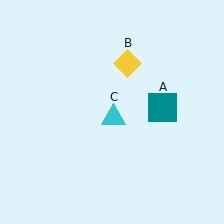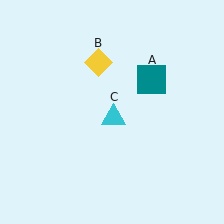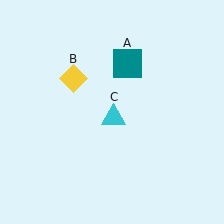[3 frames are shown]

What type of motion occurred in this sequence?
The teal square (object A), yellow diamond (object B) rotated counterclockwise around the center of the scene.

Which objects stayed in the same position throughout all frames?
Cyan triangle (object C) remained stationary.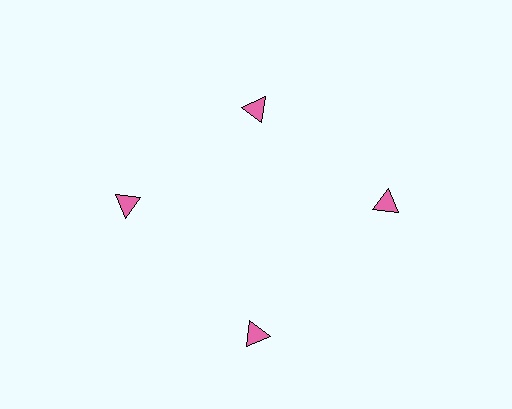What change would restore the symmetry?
The symmetry would be restored by moving it outward, back onto the ring so that all 4 triangles sit at equal angles and equal distance from the center.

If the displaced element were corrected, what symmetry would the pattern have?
It would have 4-fold rotational symmetry — the pattern would map onto itself every 90 degrees.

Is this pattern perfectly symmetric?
No. The 4 pink triangles are arranged in a ring, but one element near the 12 o'clock position is pulled inward toward the center, breaking the 4-fold rotational symmetry.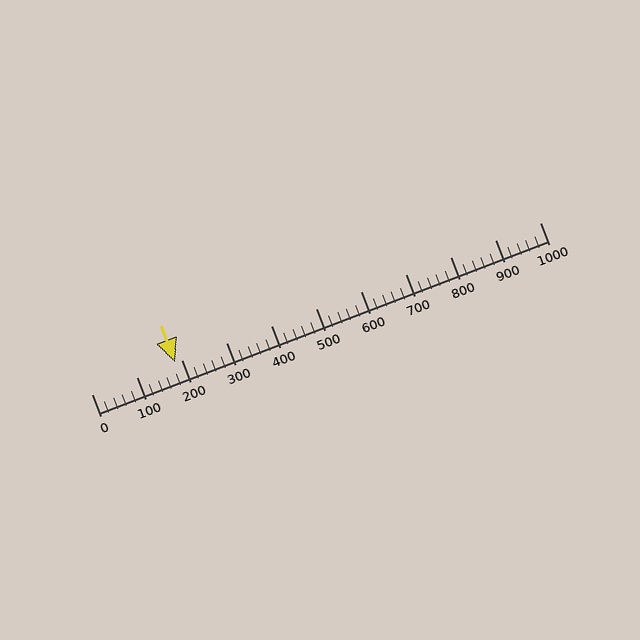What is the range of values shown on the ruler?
The ruler shows values from 0 to 1000.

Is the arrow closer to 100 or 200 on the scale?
The arrow is closer to 200.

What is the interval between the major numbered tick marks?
The major tick marks are spaced 100 units apart.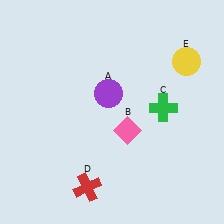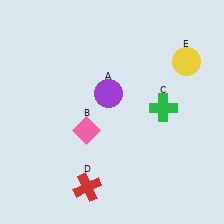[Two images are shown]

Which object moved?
The pink diamond (B) moved left.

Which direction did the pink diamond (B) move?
The pink diamond (B) moved left.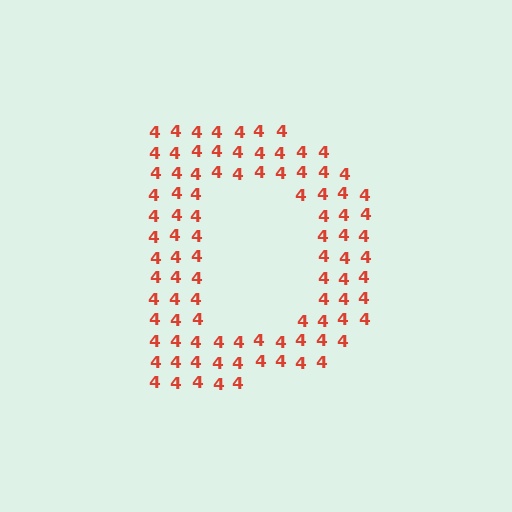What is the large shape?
The large shape is the letter D.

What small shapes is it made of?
It is made of small digit 4's.